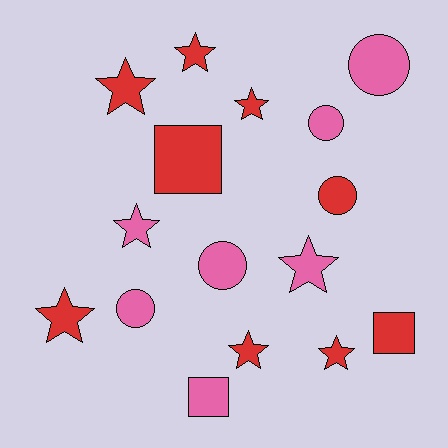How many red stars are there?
There are 6 red stars.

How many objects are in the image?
There are 16 objects.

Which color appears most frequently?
Red, with 9 objects.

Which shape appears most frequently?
Star, with 8 objects.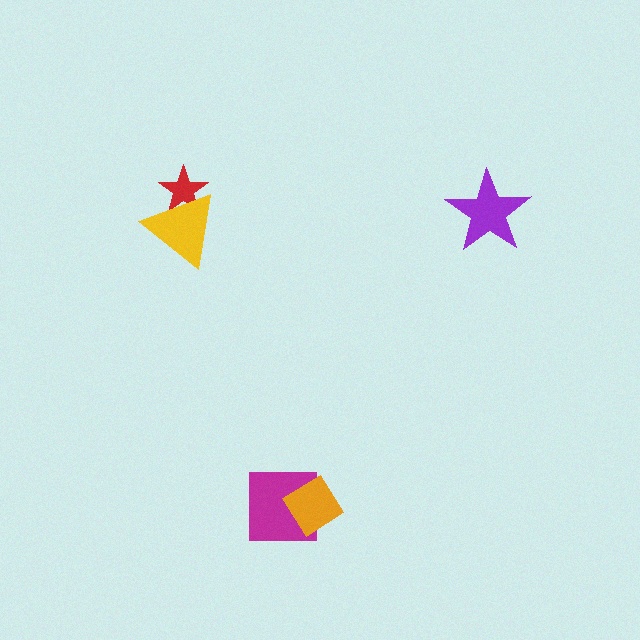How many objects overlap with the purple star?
0 objects overlap with the purple star.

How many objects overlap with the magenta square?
1 object overlaps with the magenta square.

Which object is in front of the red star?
The yellow triangle is in front of the red star.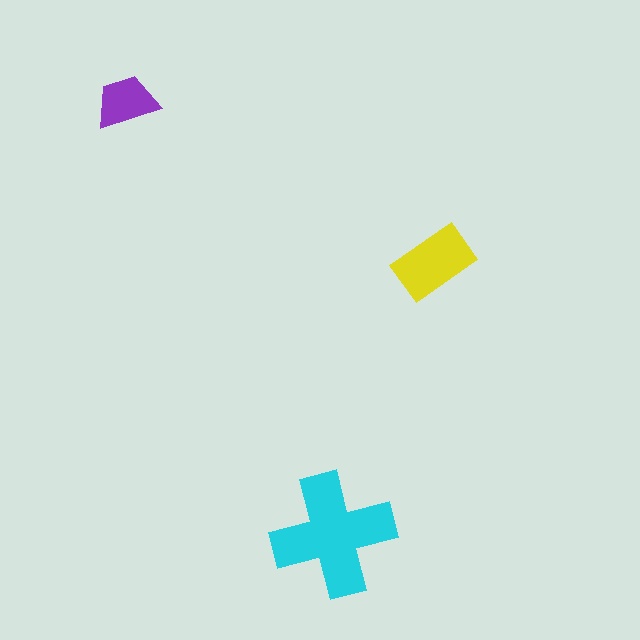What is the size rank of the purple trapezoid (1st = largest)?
3rd.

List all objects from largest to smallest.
The cyan cross, the yellow rectangle, the purple trapezoid.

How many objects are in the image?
There are 3 objects in the image.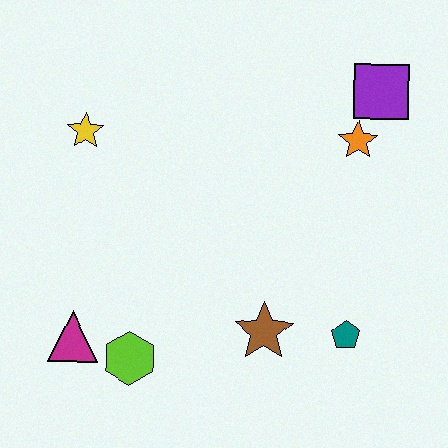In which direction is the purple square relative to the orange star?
The purple square is above the orange star.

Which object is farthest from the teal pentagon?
The yellow star is farthest from the teal pentagon.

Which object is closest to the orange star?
The purple square is closest to the orange star.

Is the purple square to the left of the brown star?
No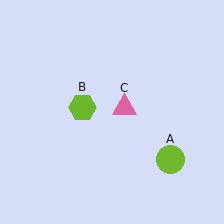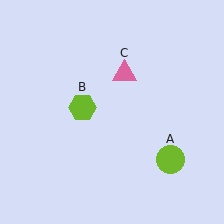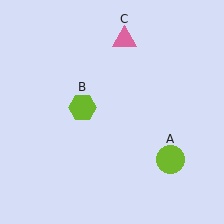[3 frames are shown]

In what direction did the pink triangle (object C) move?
The pink triangle (object C) moved up.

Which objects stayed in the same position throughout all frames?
Lime circle (object A) and lime hexagon (object B) remained stationary.